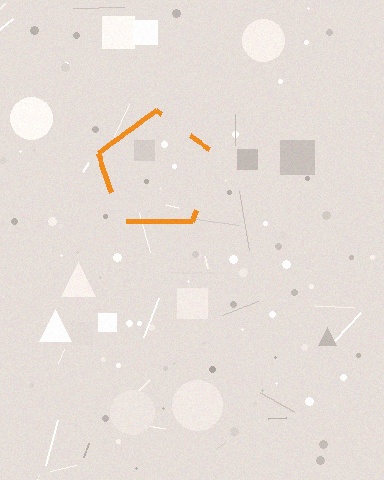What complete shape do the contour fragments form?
The contour fragments form a pentagon.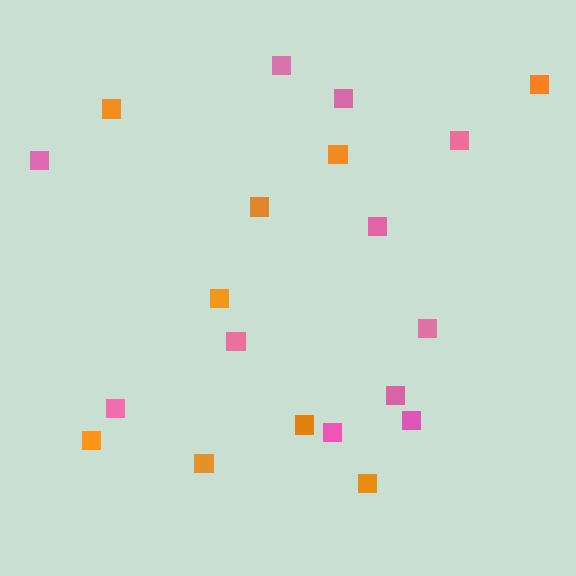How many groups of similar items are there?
There are 2 groups: one group of pink squares (11) and one group of orange squares (9).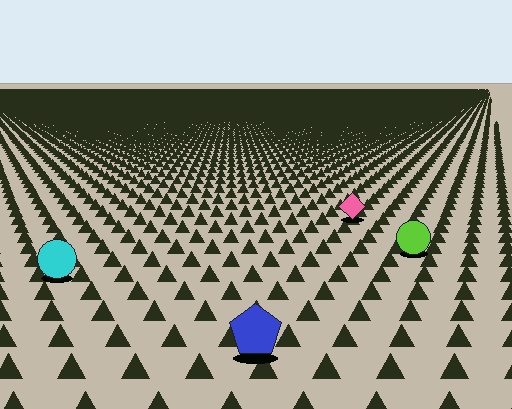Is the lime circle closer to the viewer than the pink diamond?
Yes. The lime circle is closer — you can tell from the texture gradient: the ground texture is coarser near it.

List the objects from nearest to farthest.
From nearest to farthest: the blue pentagon, the cyan circle, the lime circle, the pink diamond.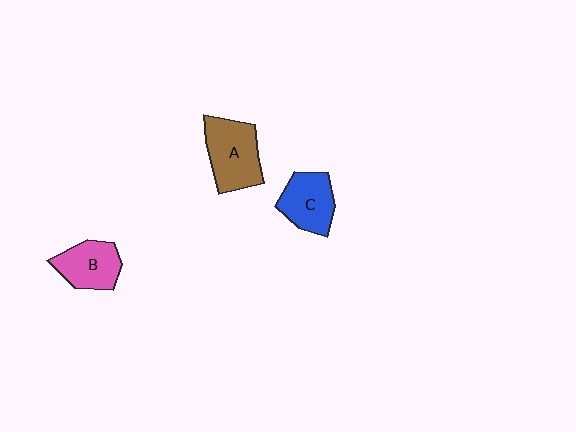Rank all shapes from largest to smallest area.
From largest to smallest: A (brown), C (blue), B (pink).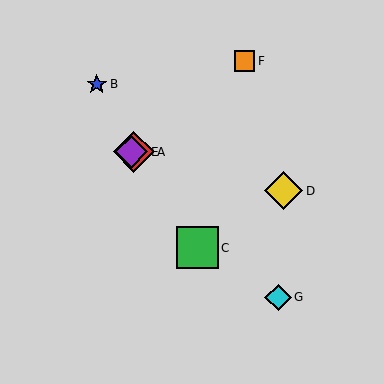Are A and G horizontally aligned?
No, A is at y≈152 and G is at y≈297.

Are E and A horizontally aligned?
Yes, both are at y≈152.